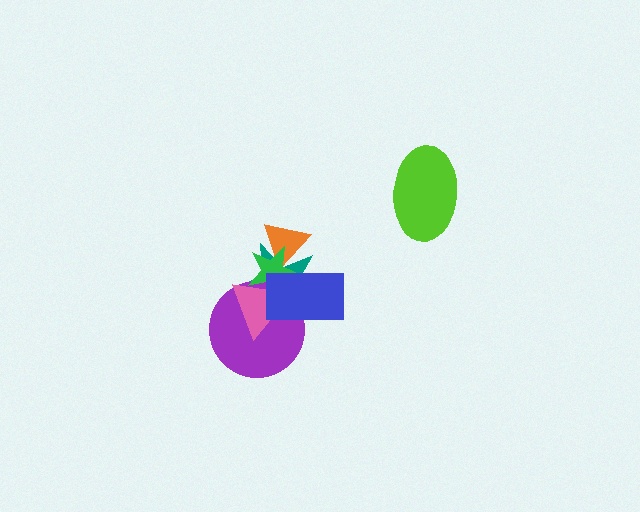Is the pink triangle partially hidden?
Yes, it is partially covered by another shape.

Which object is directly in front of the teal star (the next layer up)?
The purple circle is directly in front of the teal star.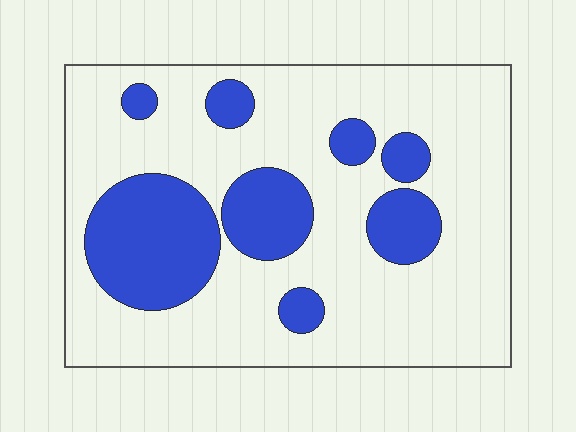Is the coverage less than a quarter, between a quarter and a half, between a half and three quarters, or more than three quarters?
Between a quarter and a half.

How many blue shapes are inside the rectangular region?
8.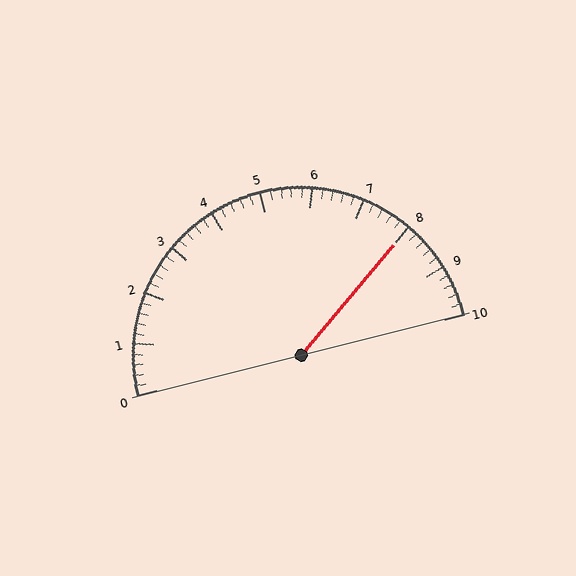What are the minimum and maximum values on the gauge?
The gauge ranges from 0 to 10.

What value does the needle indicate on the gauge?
The needle indicates approximately 8.0.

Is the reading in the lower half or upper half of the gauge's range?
The reading is in the upper half of the range (0 to 10).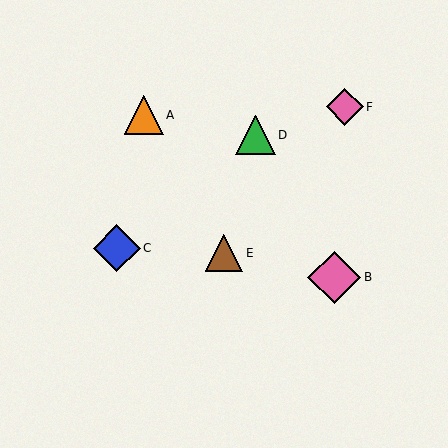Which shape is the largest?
The pink diamond (labeled B) is the largest.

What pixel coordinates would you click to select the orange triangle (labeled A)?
Click at (144, 115) to select the orange triangle A.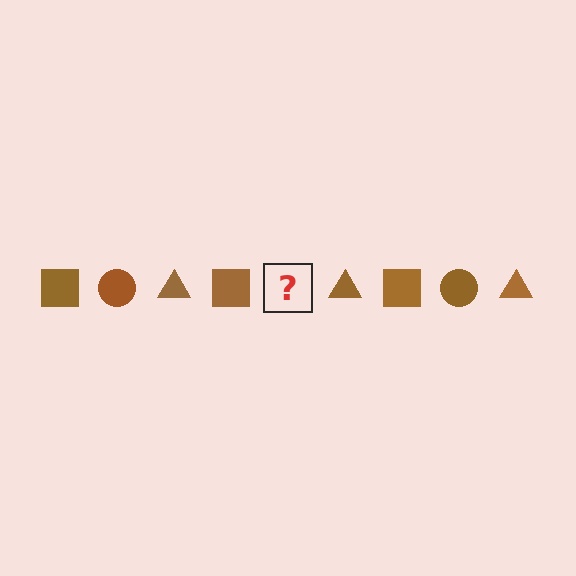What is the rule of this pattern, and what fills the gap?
The rule is that the pattern cycles through square, circle, triangle shapes in brown. The gap should be filled with a brown circle.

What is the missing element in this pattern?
The missing element is a brown circle.